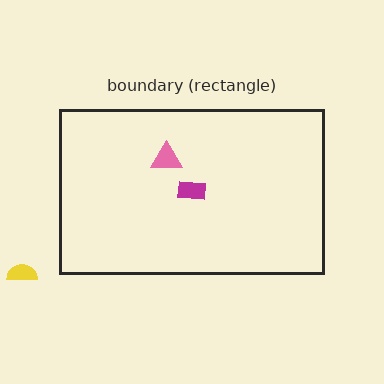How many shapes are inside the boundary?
2 inside, 1 outside.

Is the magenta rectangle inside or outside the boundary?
Inside.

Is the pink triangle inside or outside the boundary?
Inside.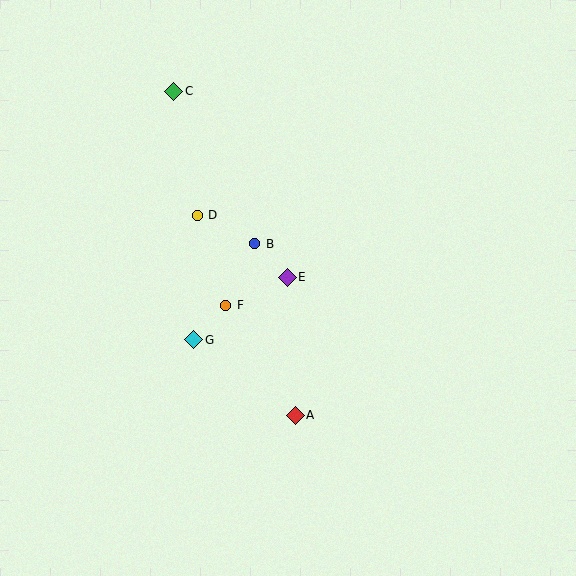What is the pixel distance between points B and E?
The distance between B and E is 47 pixels.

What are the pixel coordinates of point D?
Point D is at (197, 215).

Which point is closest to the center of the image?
Point E at (287, 277) is closest to the center.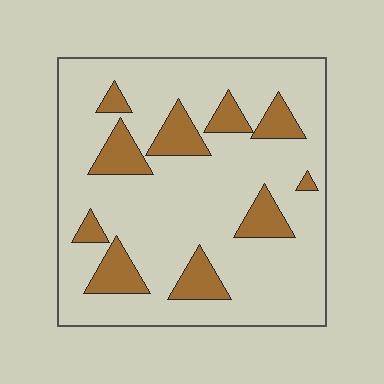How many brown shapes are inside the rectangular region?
10.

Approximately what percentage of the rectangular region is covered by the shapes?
Approximately 20%.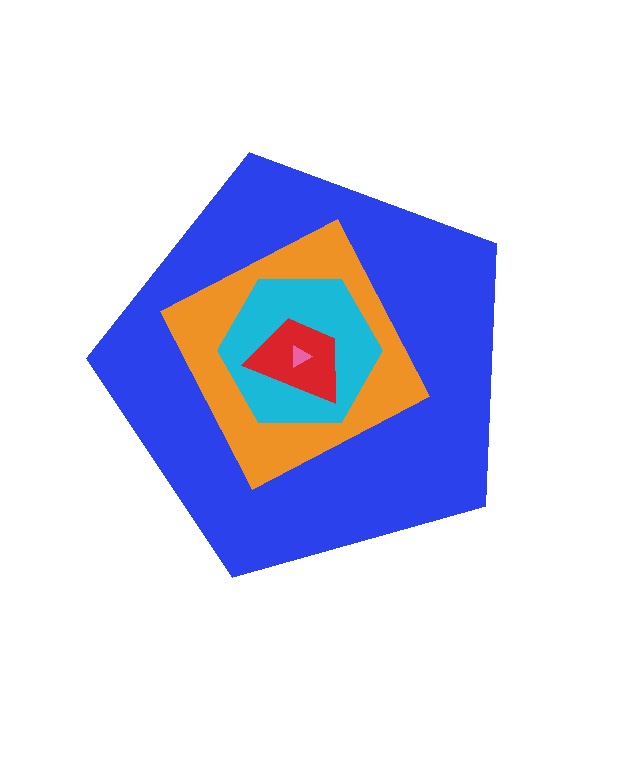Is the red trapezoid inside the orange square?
Yes.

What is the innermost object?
The pink triangle.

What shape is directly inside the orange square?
The cyan hexagon.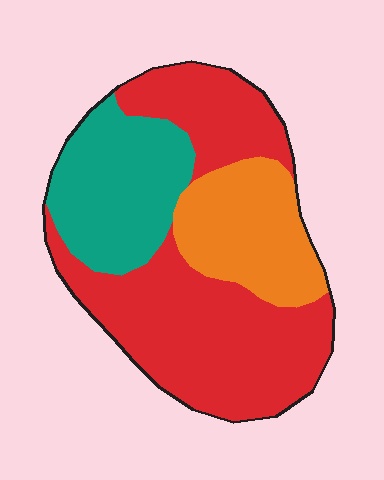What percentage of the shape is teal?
Teal takes up about one quarter (1/4) of the shape.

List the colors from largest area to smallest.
From largest to smallest: red, teal, orange.